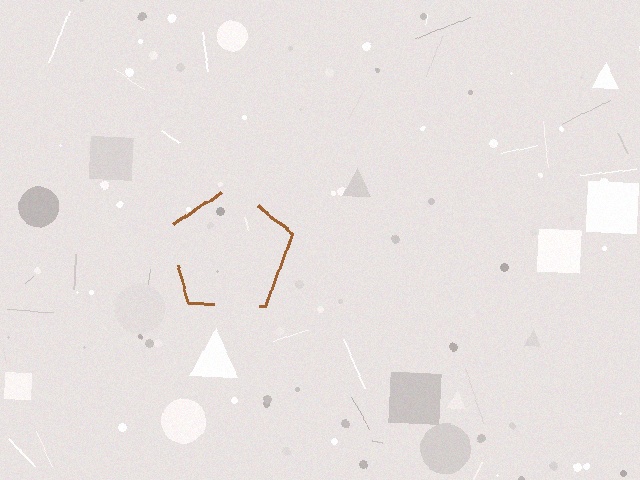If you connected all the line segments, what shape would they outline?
They would outline a pentagon.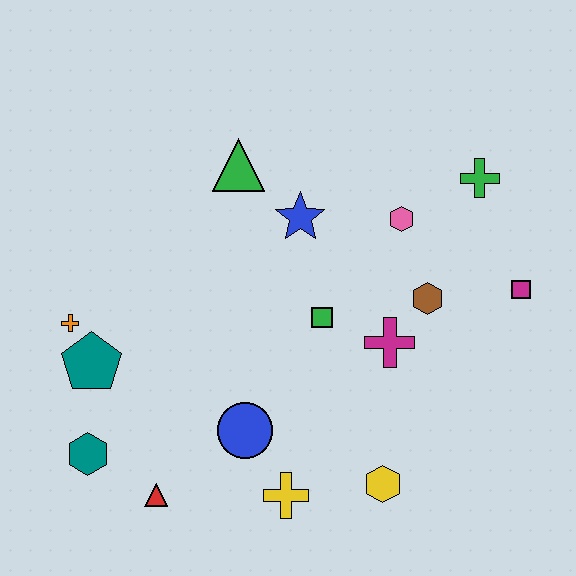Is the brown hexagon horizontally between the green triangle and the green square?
No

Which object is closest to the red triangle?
The teal hexagon is closest to the red triangle.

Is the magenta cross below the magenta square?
Yes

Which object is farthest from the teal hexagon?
The green cross is farthest from the teal hexagon.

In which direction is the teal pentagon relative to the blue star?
The teal pentagon is to the left of the blue star.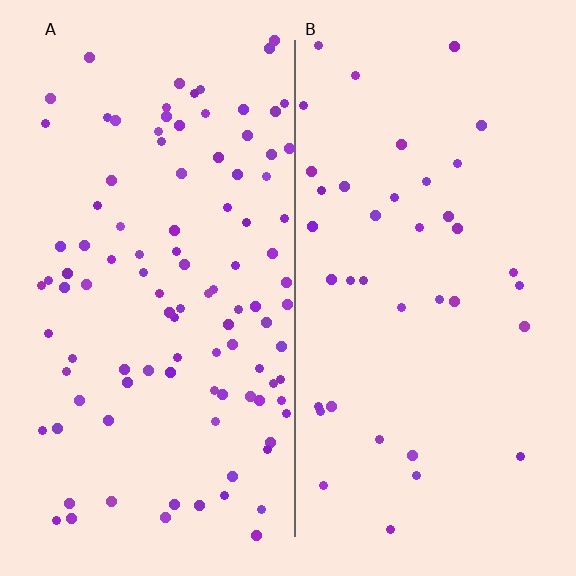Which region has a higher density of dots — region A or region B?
A (the left).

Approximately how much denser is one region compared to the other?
Approximately 2.6× — region A over region B.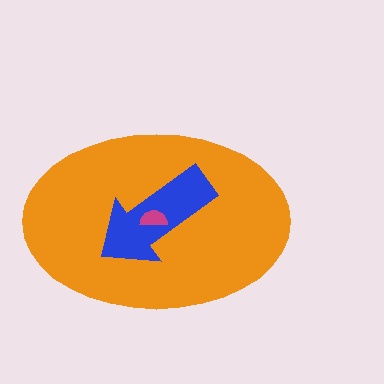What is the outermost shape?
The orange ellipse.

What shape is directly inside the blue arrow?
The magenta semicircle.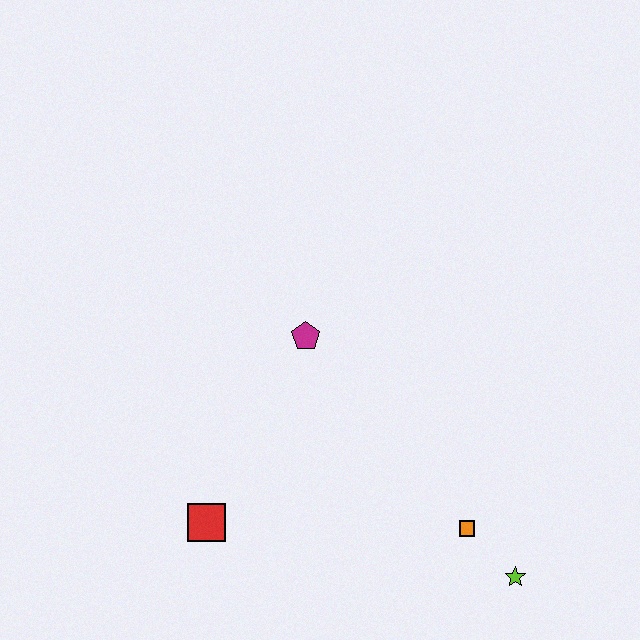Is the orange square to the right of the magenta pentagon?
Yes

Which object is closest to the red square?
The magenta pentagon is closest to the red square.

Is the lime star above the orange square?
No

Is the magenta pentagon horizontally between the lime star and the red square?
Yes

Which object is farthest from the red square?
The lime star is farthest from the red square.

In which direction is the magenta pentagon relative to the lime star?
The magenta pentagon is above the lime star.